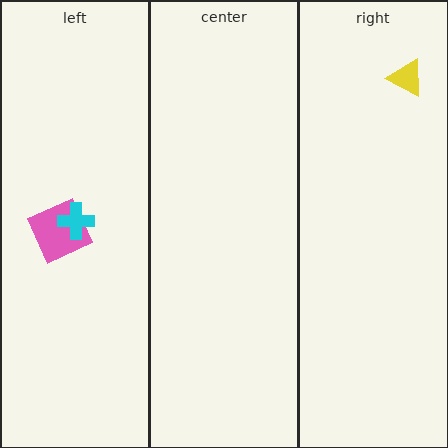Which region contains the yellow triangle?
The right region.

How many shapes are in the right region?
1.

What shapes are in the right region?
The yellow triangle.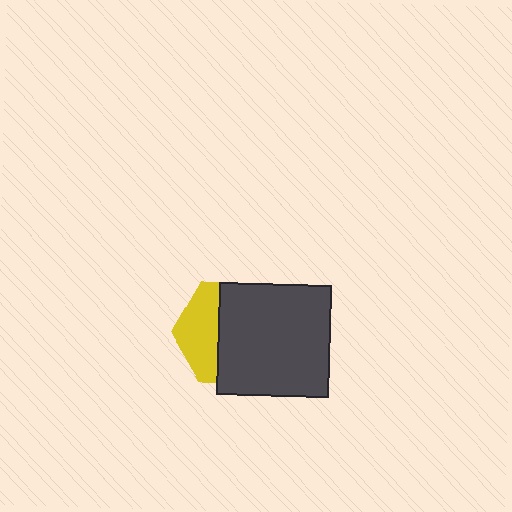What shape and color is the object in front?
The object in front is a dark gray square.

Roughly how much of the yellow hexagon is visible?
A small part of it is visible (roughly 37%).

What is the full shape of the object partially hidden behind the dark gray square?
The partially hidden object is a yellow hexagon.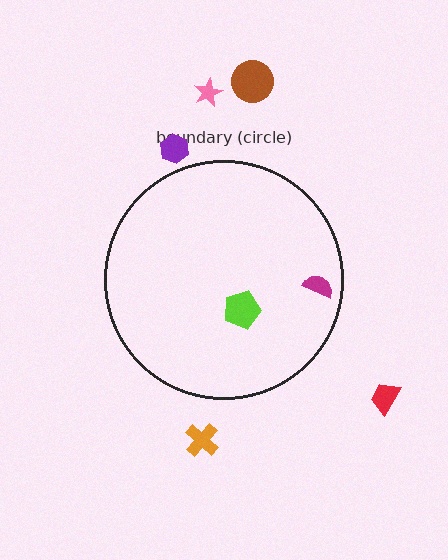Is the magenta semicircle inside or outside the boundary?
Inside.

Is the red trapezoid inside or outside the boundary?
Outside.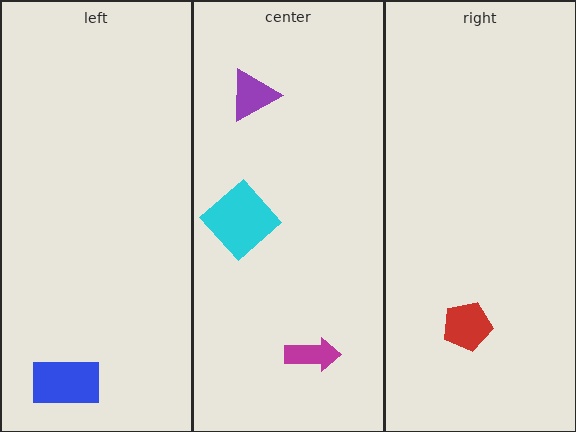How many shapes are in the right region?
1.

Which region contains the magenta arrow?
The center region.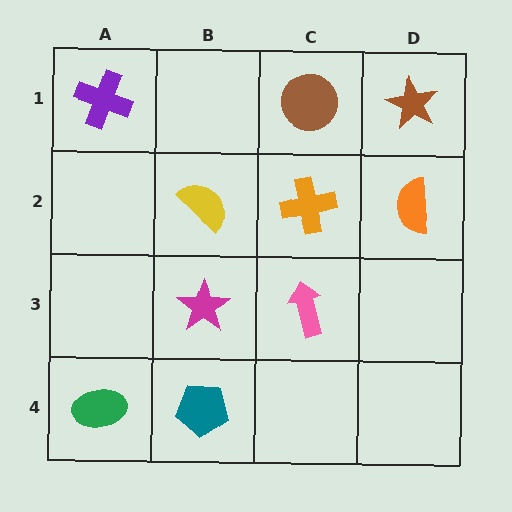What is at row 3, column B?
A magenta star.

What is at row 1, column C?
A brown circle.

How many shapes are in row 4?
2 shapes.